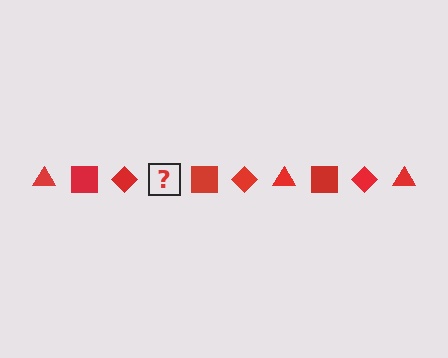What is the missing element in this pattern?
The missing element is a red triangle.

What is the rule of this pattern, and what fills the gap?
The rule is that the pattern cycles through triangle, square, diamond shapes in red. The gap should be filled with a red triangle.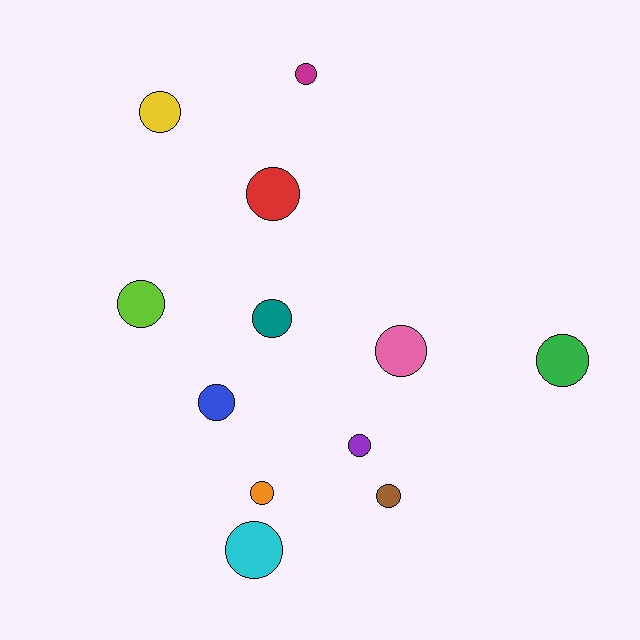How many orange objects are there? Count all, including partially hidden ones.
There is 1 orange object.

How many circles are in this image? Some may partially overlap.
There are 12 circles.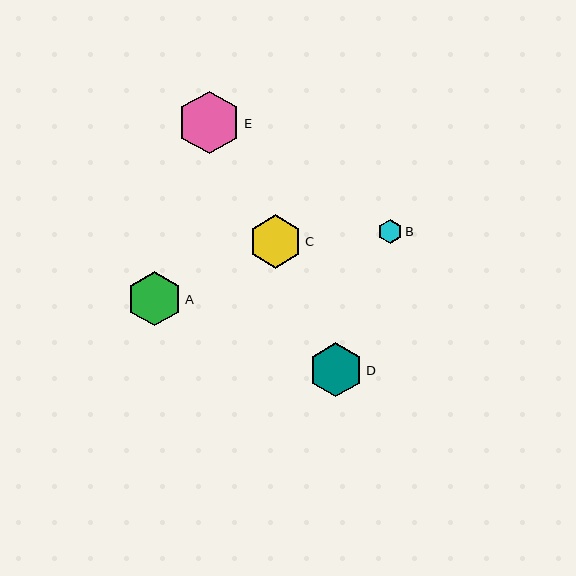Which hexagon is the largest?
Hexagon E is the largest with a size of approximately 63 pixels.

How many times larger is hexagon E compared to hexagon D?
Hexagon E is approximately 1.2 times the size of hexagon D.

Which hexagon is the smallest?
Hexagon B is the smallest with a size of approximately 24 pixels.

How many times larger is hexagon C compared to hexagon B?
Hexagon C is approximately 2.2 times the size of hexagon B.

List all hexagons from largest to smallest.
From largest to smallest: E, A, D, C, B.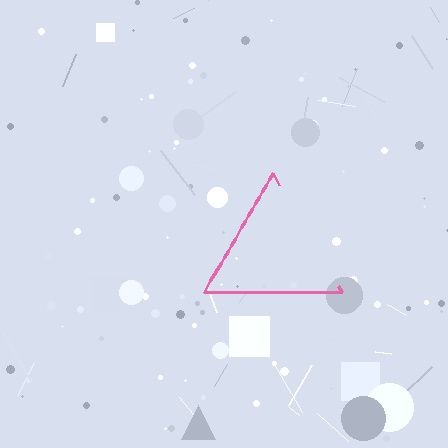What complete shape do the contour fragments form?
The contour fragments form a triangle.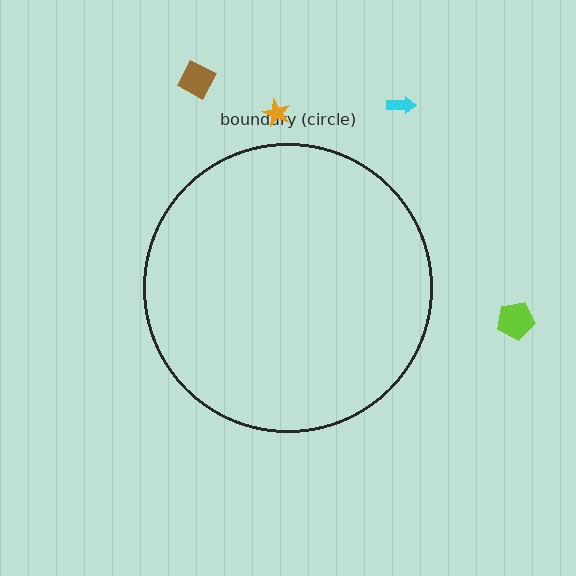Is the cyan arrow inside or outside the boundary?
Outside.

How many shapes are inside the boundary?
0 inside, 4 outside.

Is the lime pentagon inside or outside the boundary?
Outside.